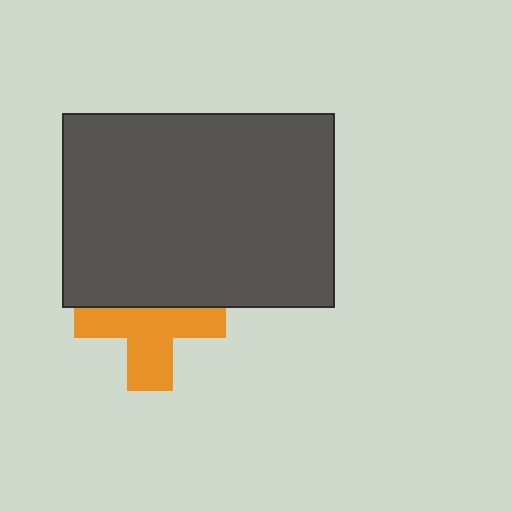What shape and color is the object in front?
The object in front is a dark gray rectangle.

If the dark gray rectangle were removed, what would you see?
You would see the complete orange cross.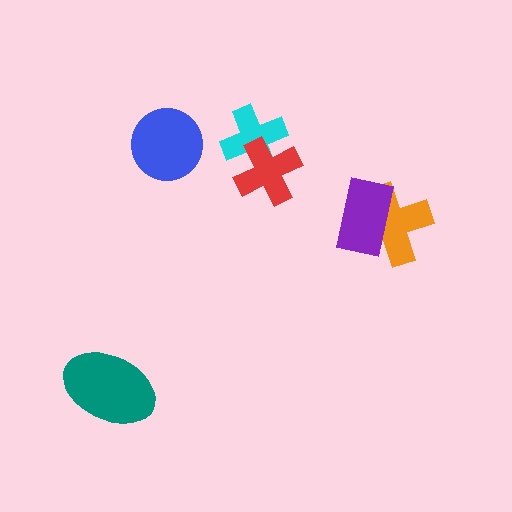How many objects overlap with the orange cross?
1 object overlaps with the orange cross.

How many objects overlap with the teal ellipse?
0 objects overlap with the teal ellipse.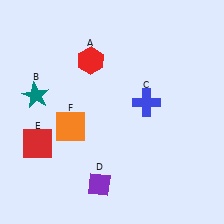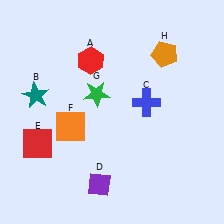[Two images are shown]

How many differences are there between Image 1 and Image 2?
There are 2 differences between the two images.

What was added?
A green star (G), an orange pentagon (H) were added in Image 2.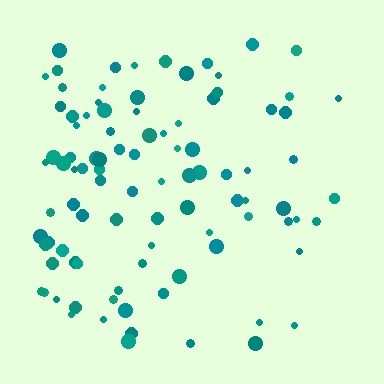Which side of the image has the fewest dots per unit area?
The right.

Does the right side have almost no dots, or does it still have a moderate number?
Still a moderate number, just noticeably fewer than the left.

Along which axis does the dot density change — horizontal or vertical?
Horizontal.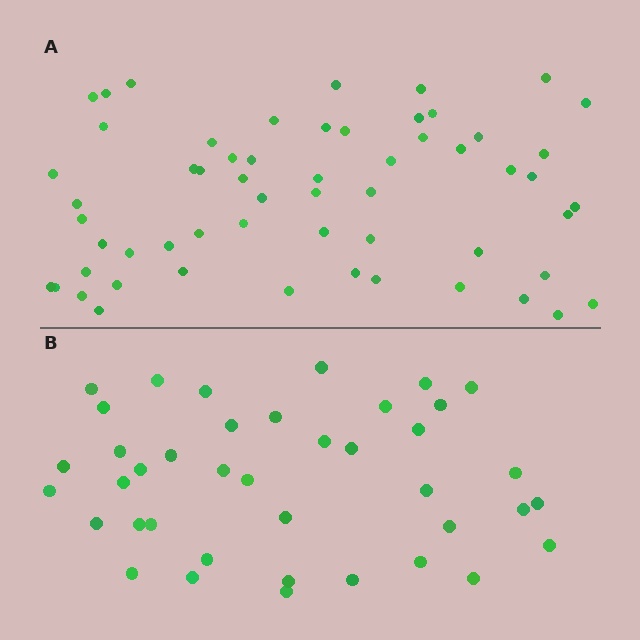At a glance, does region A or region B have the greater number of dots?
Region A (the top region) has more dots.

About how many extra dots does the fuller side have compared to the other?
Region A has approximately 20 more dots than region B.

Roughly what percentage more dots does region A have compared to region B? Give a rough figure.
About 45% more.